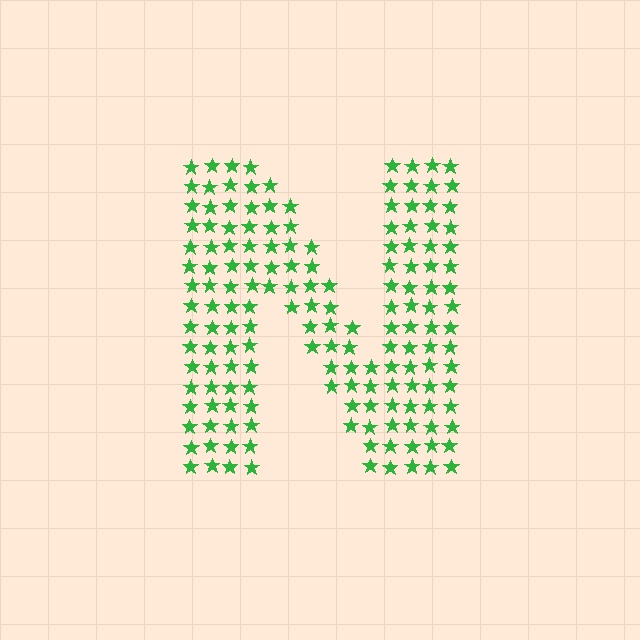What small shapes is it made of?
It is made of small stars.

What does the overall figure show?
The overall figure shows the letter N.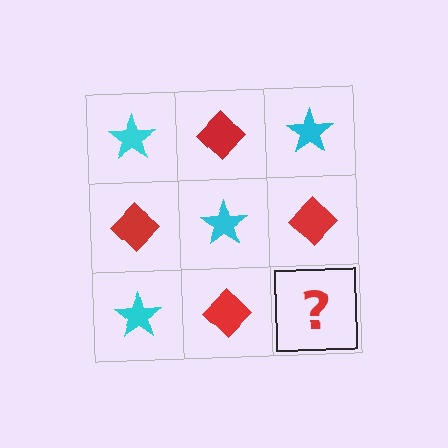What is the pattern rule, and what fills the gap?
The rule is that it alternates cyan star and red diamond in a checkerboard pattern. The gap should be filled with a cyan star.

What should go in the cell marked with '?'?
The missing cell should contain a cyan star.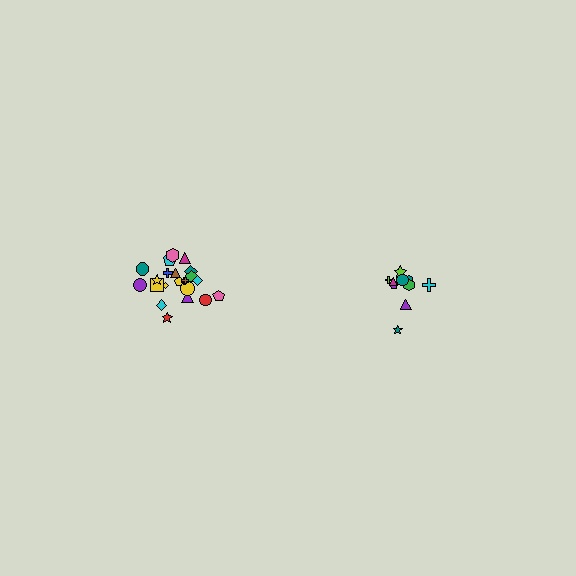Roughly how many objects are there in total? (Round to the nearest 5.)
Roughly 30 objects in total.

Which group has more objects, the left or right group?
The left group.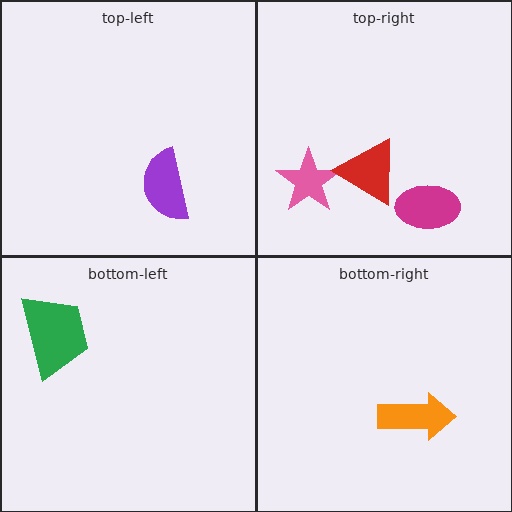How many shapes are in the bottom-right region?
1.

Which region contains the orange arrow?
The bottom-right region.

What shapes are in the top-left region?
The purple semicircle.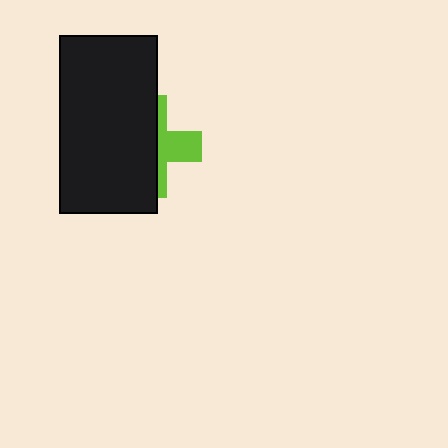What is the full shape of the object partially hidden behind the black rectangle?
The partially hidden object is a lime cross.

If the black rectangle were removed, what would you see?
You would see the complete lime cross.